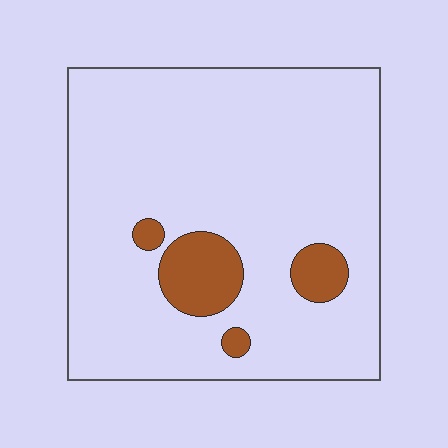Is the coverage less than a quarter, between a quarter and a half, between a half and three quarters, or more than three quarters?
Less than a quarter.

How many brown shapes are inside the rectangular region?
4.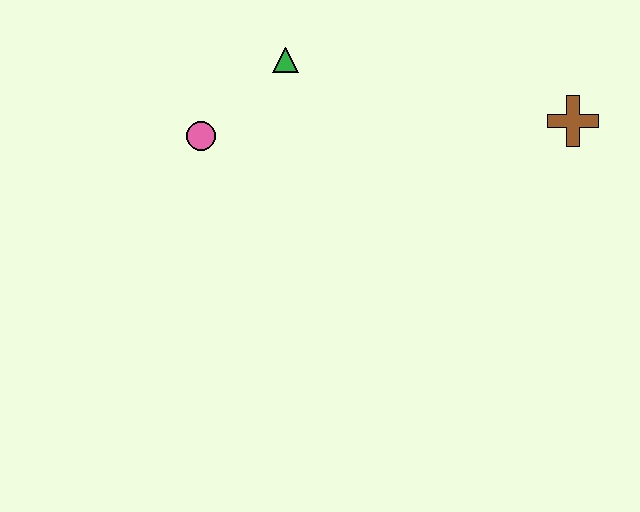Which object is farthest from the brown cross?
The pink circle is farthest from the brown cross.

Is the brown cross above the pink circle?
Yes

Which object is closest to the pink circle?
The green triangle is closest to the pink circle.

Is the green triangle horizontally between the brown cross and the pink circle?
Yes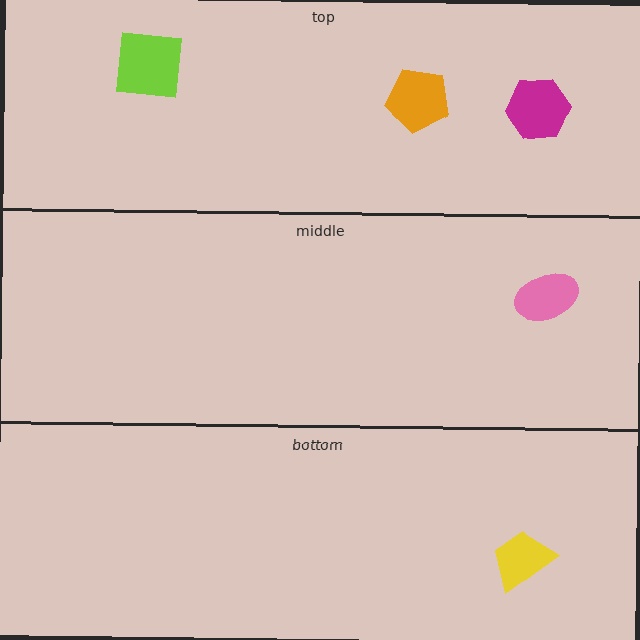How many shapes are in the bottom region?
1.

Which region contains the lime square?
The top region.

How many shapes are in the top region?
3.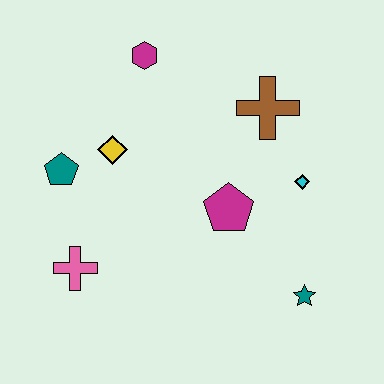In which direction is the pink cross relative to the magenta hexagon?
The pink cross is below the magenta hexagon.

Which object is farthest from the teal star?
The magenta hexagon is farthest from the teal star.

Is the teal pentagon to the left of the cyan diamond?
Yes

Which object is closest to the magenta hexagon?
The yellow diamond is closest to the magenta hexagon.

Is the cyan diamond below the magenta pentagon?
No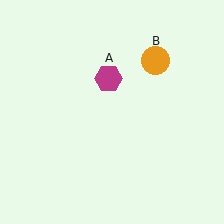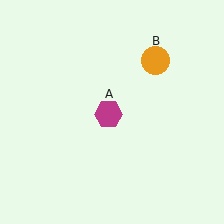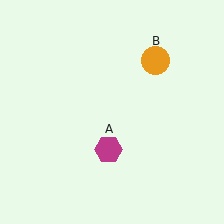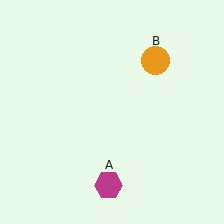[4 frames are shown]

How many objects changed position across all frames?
1 object changed position: magenta hexagon (object A).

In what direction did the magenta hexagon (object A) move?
The magenta hexagon (object A) moved down.